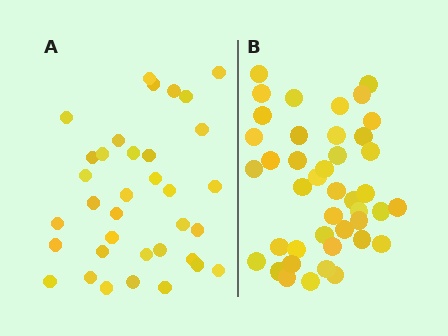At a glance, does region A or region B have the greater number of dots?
Region B (the right region) has more dots.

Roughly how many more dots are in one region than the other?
Region B has roughly 8 or so more dots than region A.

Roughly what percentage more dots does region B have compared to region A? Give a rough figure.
About 20% more.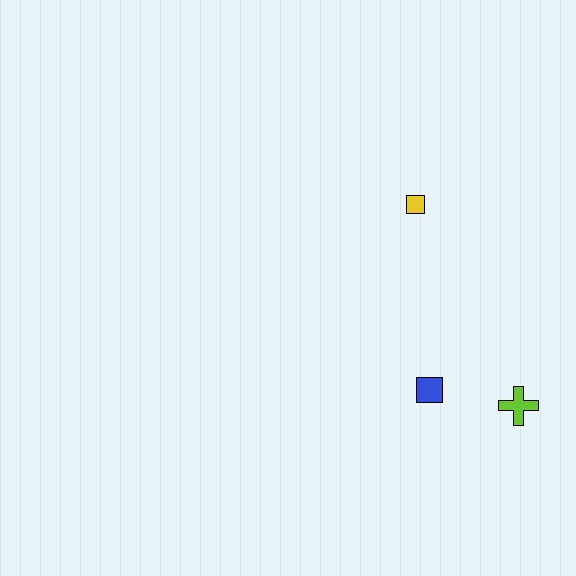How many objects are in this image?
There are 3 objects.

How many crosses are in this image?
There is 1 cross.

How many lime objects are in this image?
There is 1 lime object.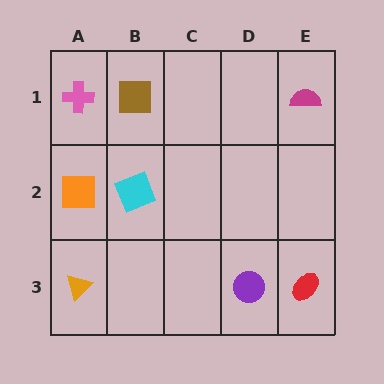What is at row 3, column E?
A red ellipse.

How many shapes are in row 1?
3 shapes.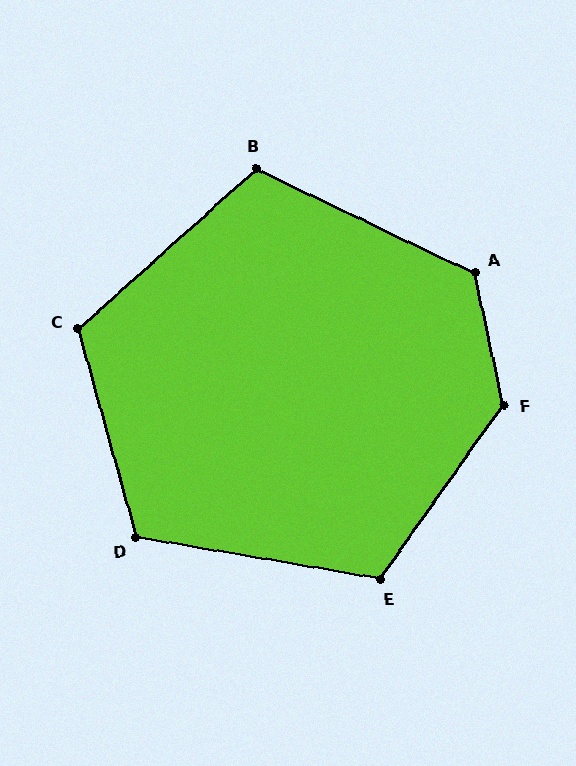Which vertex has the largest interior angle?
F, at approximately 132 degrees.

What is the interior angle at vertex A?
Approximately 128 degrees (obtuse).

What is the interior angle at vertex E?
Approximately 116 degrees (obtuse).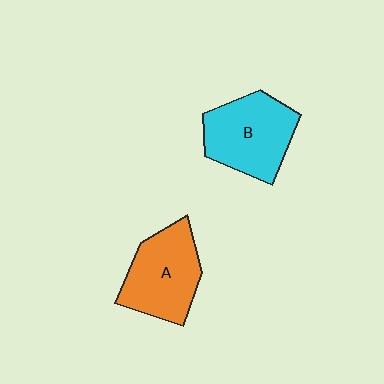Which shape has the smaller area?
Shape A (orange).